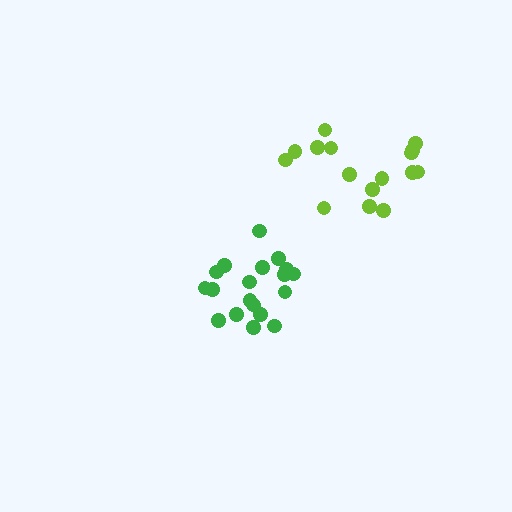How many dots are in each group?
Group 1: 16 dots, Group 2: 19 dots (35 total).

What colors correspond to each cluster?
The clusters are colored: lime, green.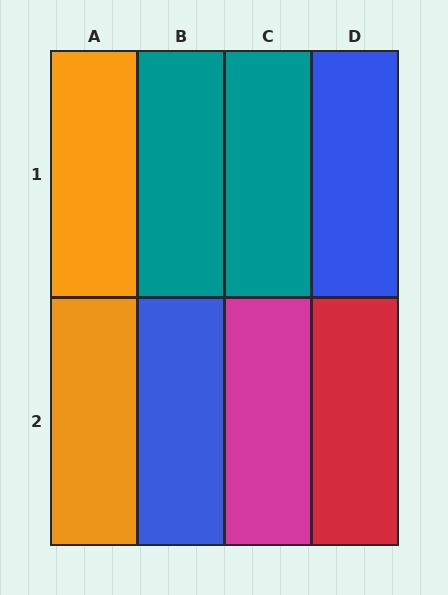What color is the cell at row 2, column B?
Blue.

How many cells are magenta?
1 cell is magenta.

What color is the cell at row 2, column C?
Magenta.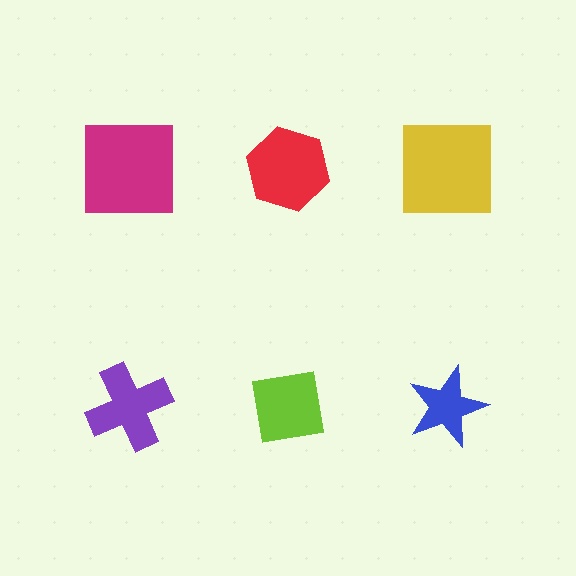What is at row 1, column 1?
A magenta square.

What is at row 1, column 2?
A red hexagon.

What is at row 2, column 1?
A purple cross.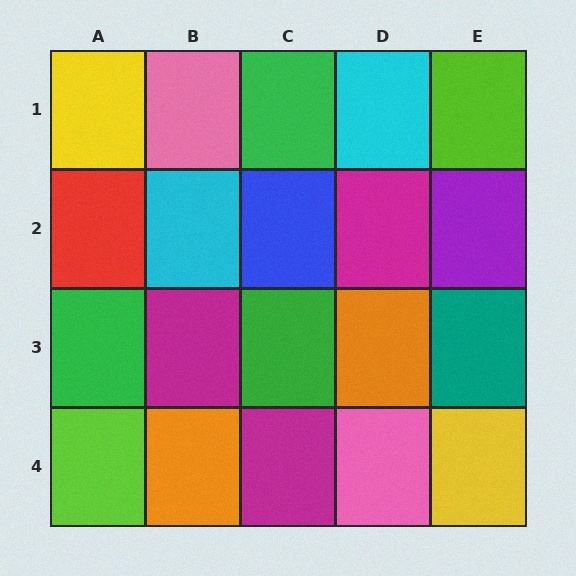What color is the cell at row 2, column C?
Blue.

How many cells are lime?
2 cells are lime.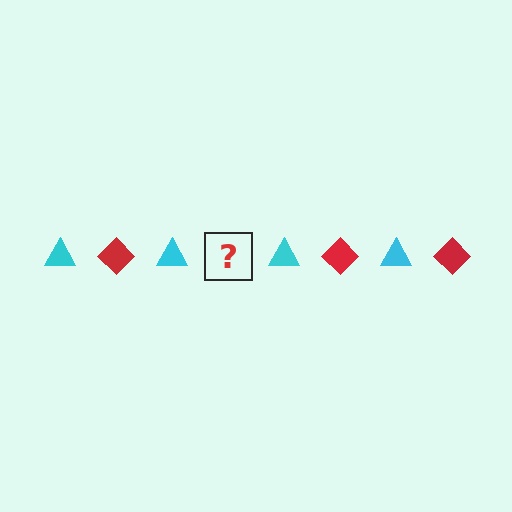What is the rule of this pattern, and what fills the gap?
The rule is that the pattern alternates between cyan triangle and red diamond. The gap should be filled with a red diamond.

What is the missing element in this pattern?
The missing element is a red diamond.